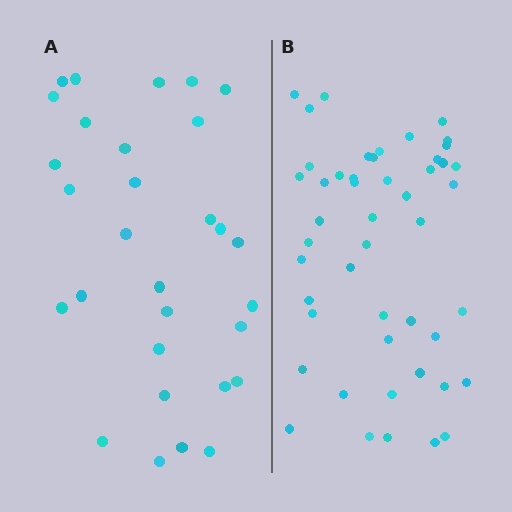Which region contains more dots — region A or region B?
Region B (the right region) has more dots.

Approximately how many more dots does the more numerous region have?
Region B has approximately 20 more dots than region A.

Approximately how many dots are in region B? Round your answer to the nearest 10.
About 50 dots. (The exact count is 48, which rounds to 50.)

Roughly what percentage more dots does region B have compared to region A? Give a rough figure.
About 60% more.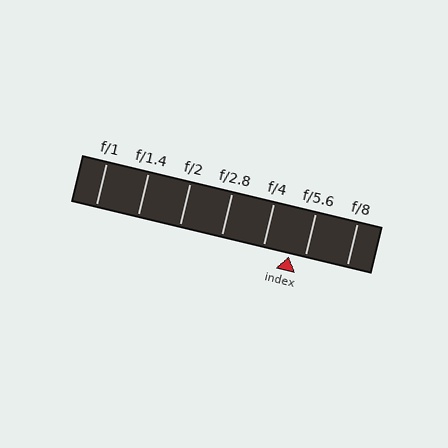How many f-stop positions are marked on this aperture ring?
There are 7 f-stop positions marked.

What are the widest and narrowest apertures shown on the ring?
The widest aperture shown is f/1 and the narrowest is f/8.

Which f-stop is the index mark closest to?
The index mark is closest to f/5.6.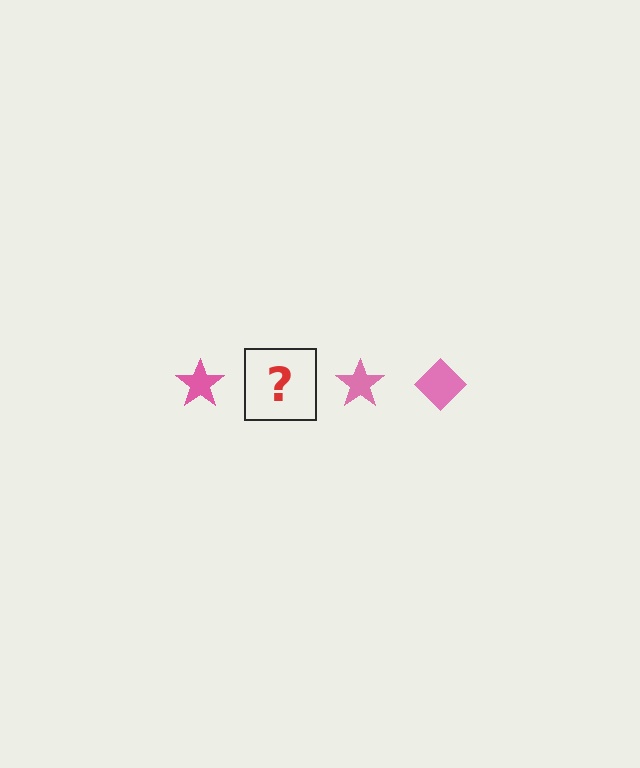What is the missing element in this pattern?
The missing element is a pink diamond.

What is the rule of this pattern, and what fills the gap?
The rule is that the pattern cycles through star, diamond shapes in pink. The gap should be filled with a pink diamond.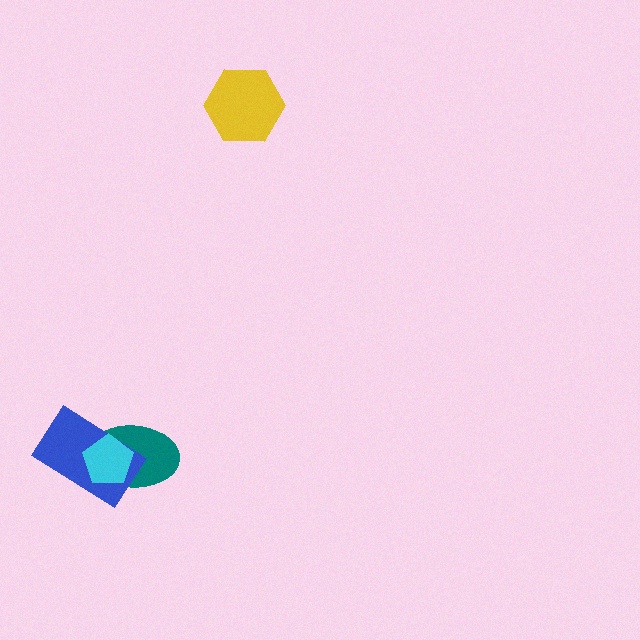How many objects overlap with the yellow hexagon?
0 objects overlap with the yellow hexagon.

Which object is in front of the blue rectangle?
The cyan pentagon is in front of the blue rectangle.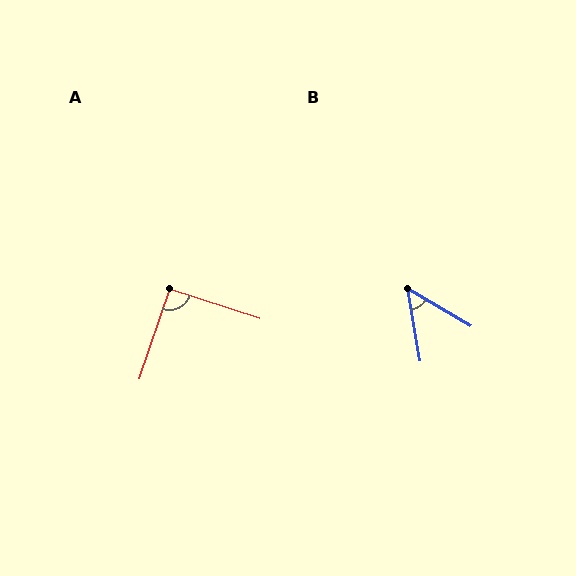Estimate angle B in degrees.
Approximately 50 degrees.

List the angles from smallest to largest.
B (50°), A (91°).